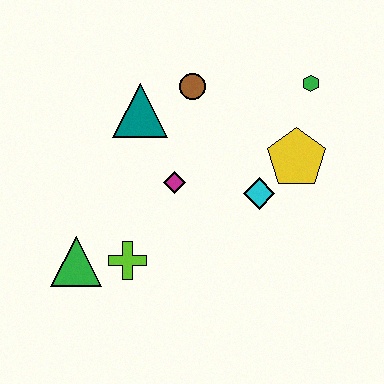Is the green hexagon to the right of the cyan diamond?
Yes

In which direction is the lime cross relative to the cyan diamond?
The lime cross is to the left of the cyan diamond.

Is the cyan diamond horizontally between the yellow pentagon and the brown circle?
Yes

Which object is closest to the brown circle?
The teal triangle is closest to the brown circle.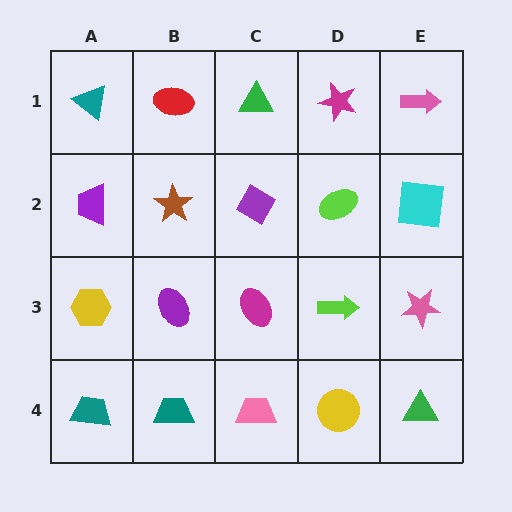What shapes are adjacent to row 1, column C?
A purple diamond (row 2, column C), a red ellipse (row 1, column B), a magenta star (row 1, column D).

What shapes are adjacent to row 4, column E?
A pink star (row 3, column E), a yellow circle (row 4, column D).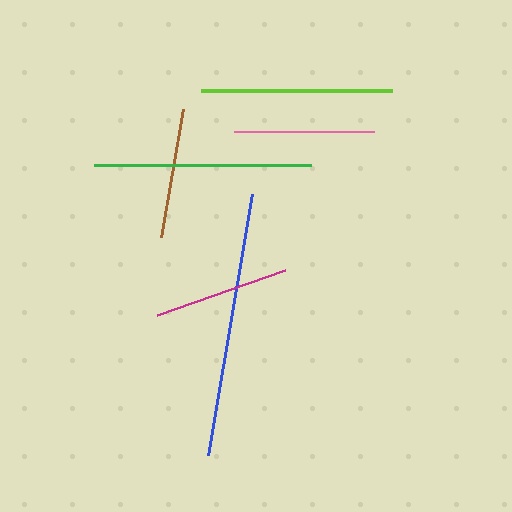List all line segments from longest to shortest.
From longest to shortest: blue, green, lime, pink, magenta, brown.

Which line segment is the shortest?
The brown line is the shortest at approximately 130 pixels.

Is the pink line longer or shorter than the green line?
The green line is longer than the pink line.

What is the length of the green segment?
The green segment is approximately 217 pixels long.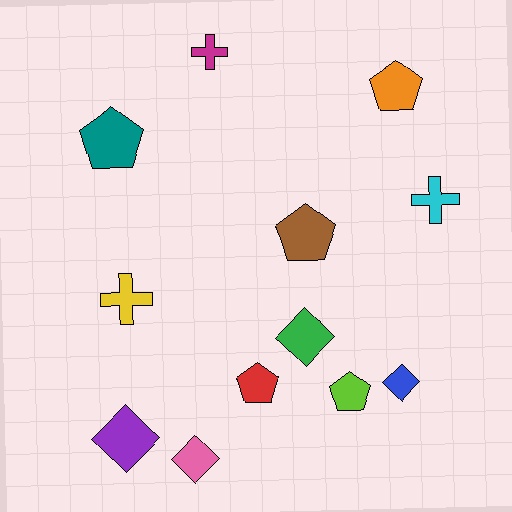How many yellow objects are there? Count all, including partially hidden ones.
There is 1 yellow object.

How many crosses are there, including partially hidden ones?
There are 3 crosses.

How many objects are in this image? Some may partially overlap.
There are 12 objects.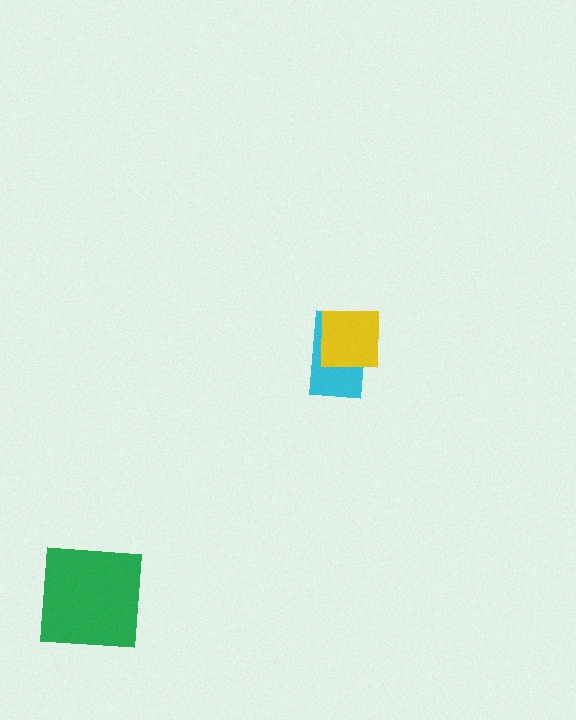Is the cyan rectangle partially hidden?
Yes, it is partially covered by another shape.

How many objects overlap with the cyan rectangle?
1 object overlaps with the cyan rectangle.